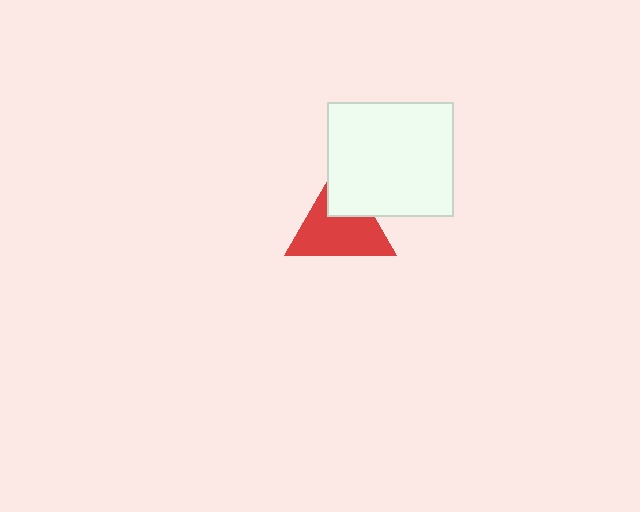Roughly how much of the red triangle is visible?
Most of it is visible (roughly 70%).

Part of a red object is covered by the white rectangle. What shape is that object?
It is a triangle.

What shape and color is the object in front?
The object in front is a white rectangle.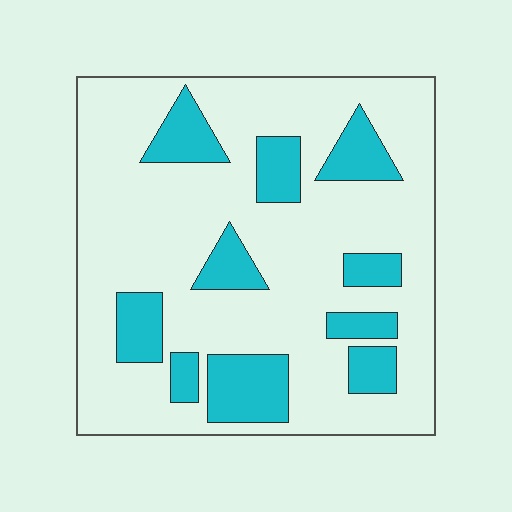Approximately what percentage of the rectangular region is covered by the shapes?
Approximately 25%.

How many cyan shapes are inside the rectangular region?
10.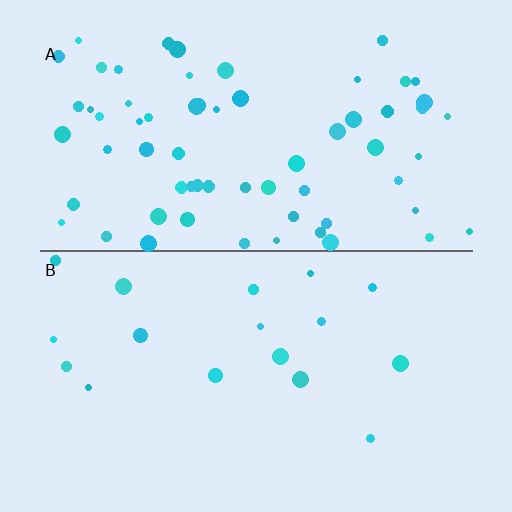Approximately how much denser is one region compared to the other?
Approximately 3.8× — region A over region B.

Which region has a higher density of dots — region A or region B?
A (the top).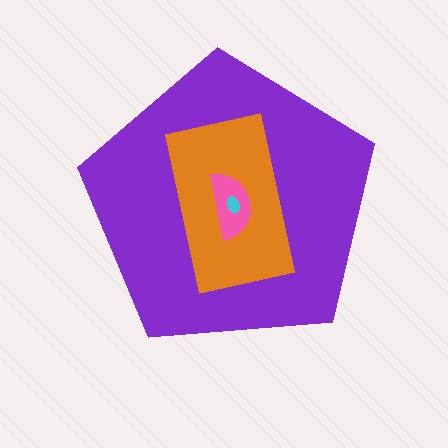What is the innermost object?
The cyan ellipse.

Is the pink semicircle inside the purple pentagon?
Yes.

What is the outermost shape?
The purple pentagon.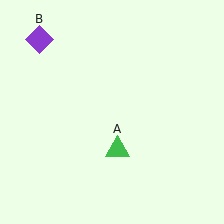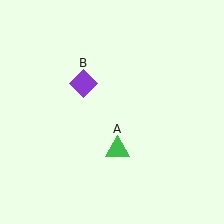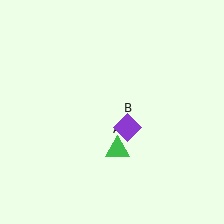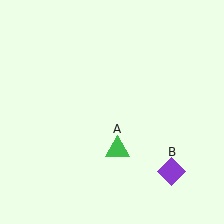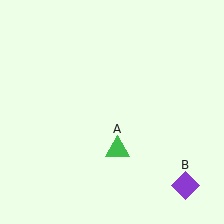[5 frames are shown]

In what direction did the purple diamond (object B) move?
The purple diamond (object B) moved down and to the right.